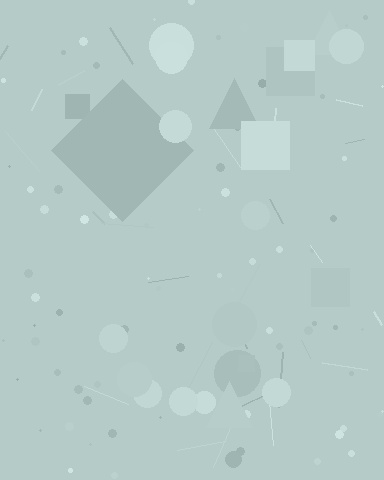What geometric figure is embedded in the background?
A diamond is embedded in the background.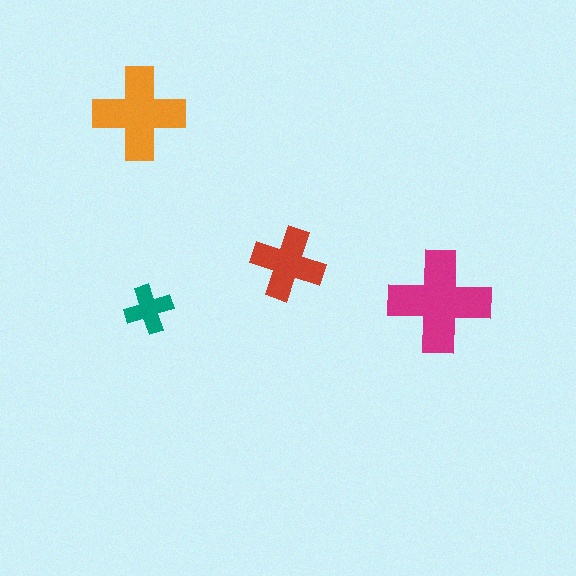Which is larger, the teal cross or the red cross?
The red one.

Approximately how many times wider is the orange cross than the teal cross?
About 2 times wider.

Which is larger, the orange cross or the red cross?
The orange one.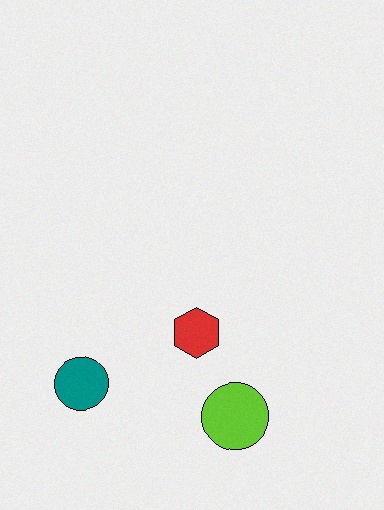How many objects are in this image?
There are 3 objects.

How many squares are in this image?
There are no squares.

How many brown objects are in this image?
There are no brown objects.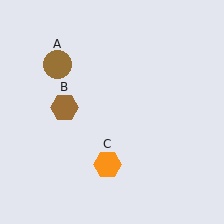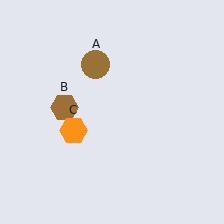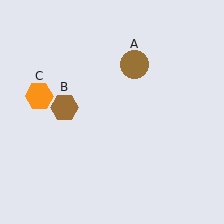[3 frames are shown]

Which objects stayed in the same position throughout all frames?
Brown hexagon (object B) remained stationary.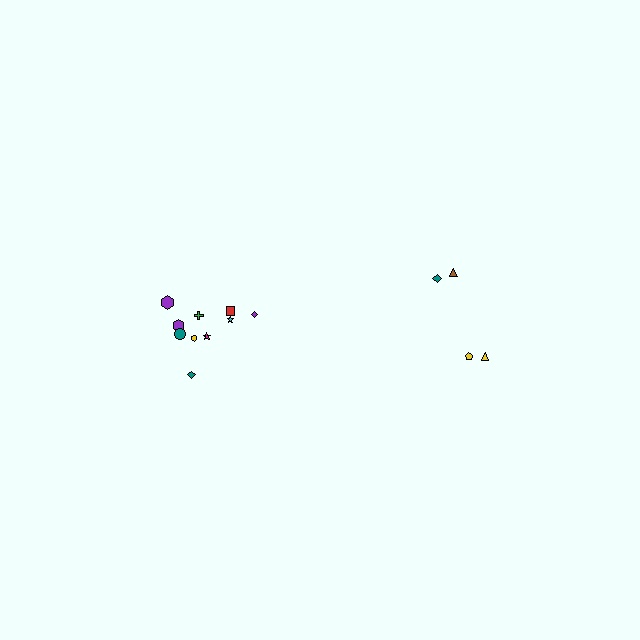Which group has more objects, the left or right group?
The left group.